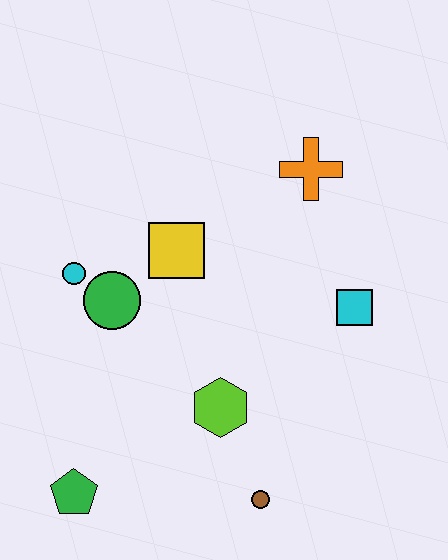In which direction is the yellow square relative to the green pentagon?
The yellow square is above the green pentagon.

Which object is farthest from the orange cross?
The green pentagon is farthest from the orange cross.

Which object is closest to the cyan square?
The orange cross is closest to the cyan square.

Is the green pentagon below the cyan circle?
Yes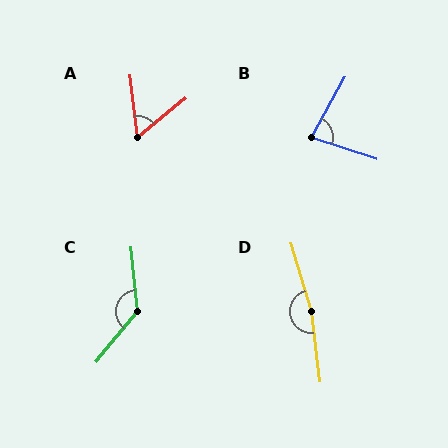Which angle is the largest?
D, at approximately 170 degrees.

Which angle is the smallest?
A, at approximately 58 degrees.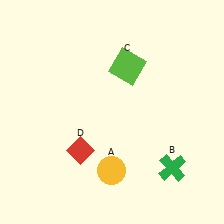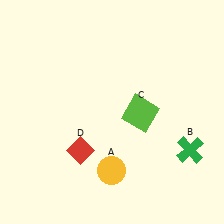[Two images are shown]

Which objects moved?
The objects that moved are: the green cross (B), the lime square (C).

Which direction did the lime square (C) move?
The lime square (C) moved down.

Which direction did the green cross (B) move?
The green cross (B) moved up.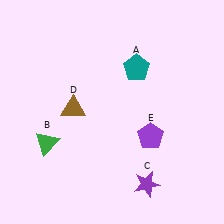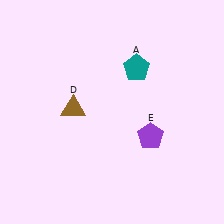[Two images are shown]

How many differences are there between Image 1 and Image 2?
There are 2 differences between the two images.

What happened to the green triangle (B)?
The green triangle (B) was removed in Image 2. It was in the bottom-left area of Image 1.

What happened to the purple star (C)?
The purple star (C) was removed in Image 2. It was in the bottom-right area of Image 1.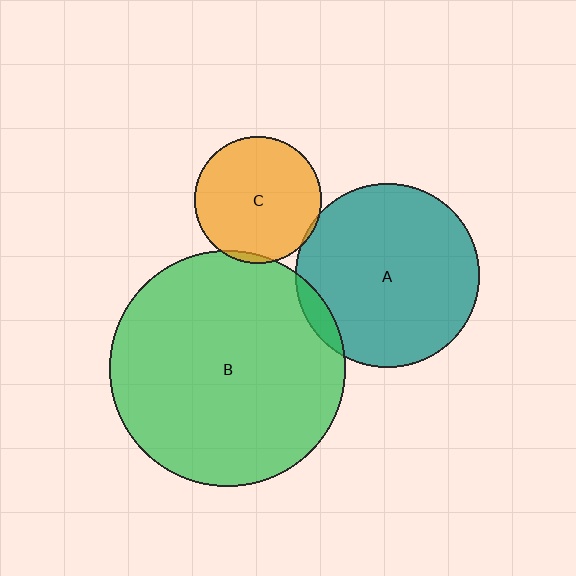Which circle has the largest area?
Circle B (green).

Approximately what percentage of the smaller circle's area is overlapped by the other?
Approximately 5%.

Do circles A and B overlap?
Yes.